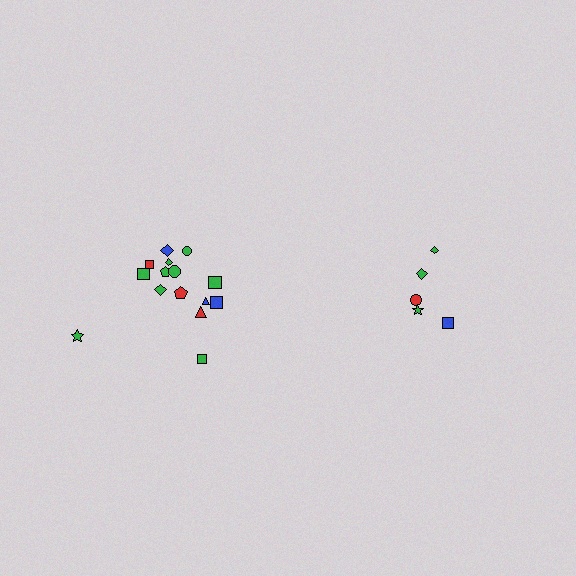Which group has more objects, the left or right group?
The left group.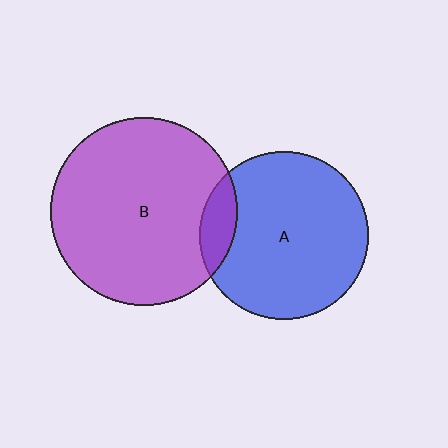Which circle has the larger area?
Circle B (purple).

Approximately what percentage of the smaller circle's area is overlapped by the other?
Approximately 10%.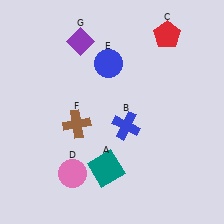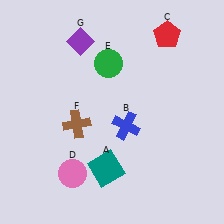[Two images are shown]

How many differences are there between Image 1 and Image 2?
There is 1 difference between the two images.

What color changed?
The circle (E) changed from blue in Image 1 to green in Image 2.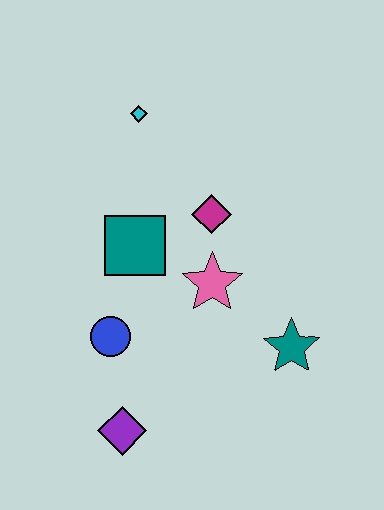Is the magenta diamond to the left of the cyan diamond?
No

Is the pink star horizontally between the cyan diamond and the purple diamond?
No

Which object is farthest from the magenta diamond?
The purple diamond is farthest from the magenta diamond.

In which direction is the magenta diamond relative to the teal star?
The magenta diamond is above the teal star.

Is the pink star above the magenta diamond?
No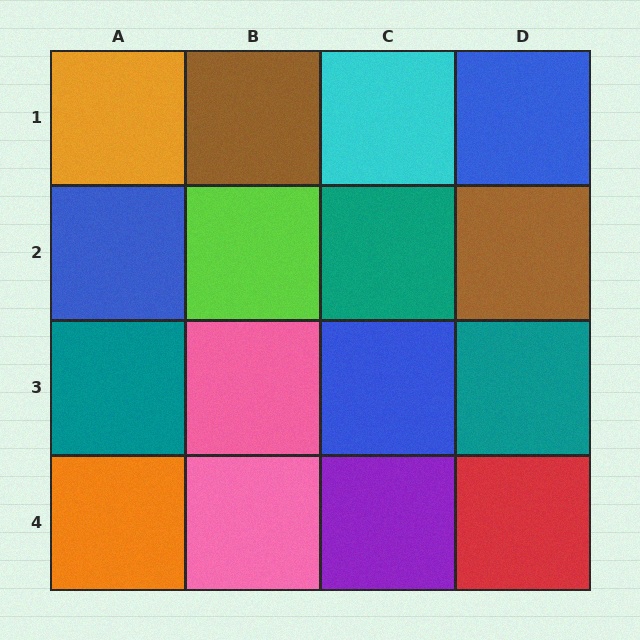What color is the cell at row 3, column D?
Teal.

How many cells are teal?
3 cells are teal.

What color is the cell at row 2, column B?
Lime.